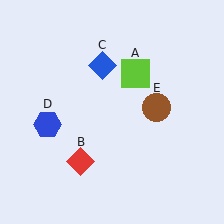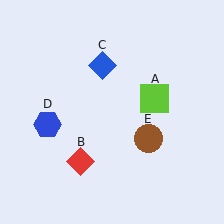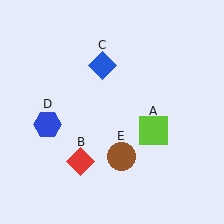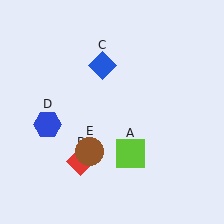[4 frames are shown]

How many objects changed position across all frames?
2 objects changed position: lime square (object A), brown circle (object E).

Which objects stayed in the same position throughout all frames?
Red diamond (object B) and blue diamond (object C) and blue hexagon (object D) remained stationary.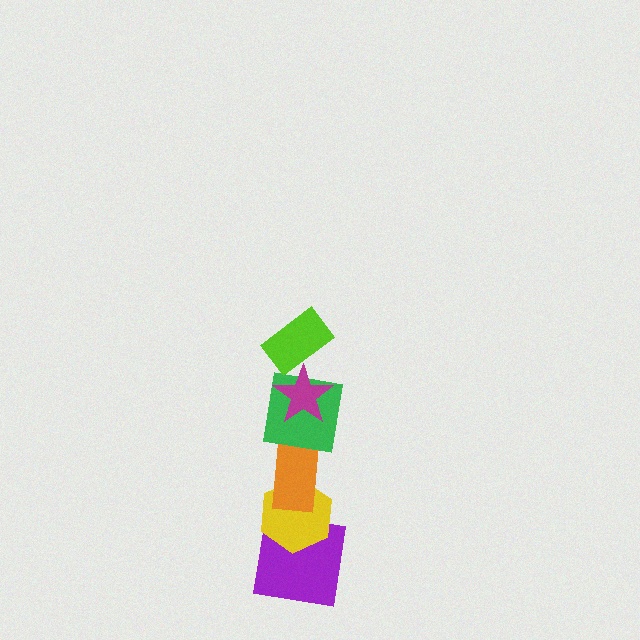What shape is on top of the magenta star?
The lime rectangle is on top of the magenta star.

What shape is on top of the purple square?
The yellow hexagon is on top of the purple square.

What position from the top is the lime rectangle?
The lime rectangle is 1st from the top.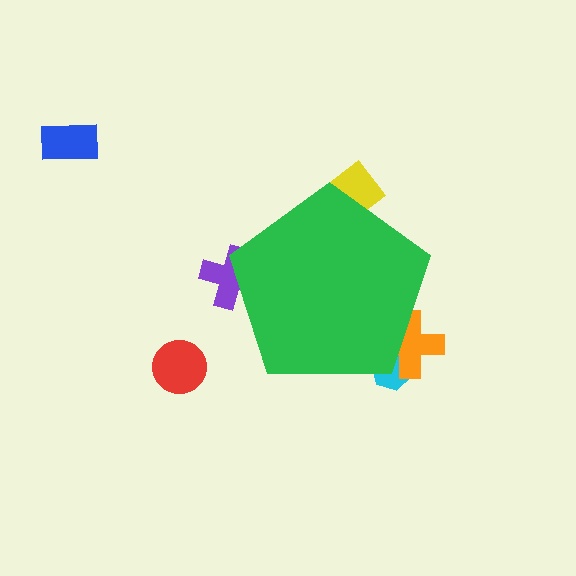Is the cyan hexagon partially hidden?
Yes, the cyan hexagon is partially hidden behind the green pentagon.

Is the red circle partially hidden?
No, the red circle is fully visible.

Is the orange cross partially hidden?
Yes, the orange cross is partially hidden behind the green pentagon.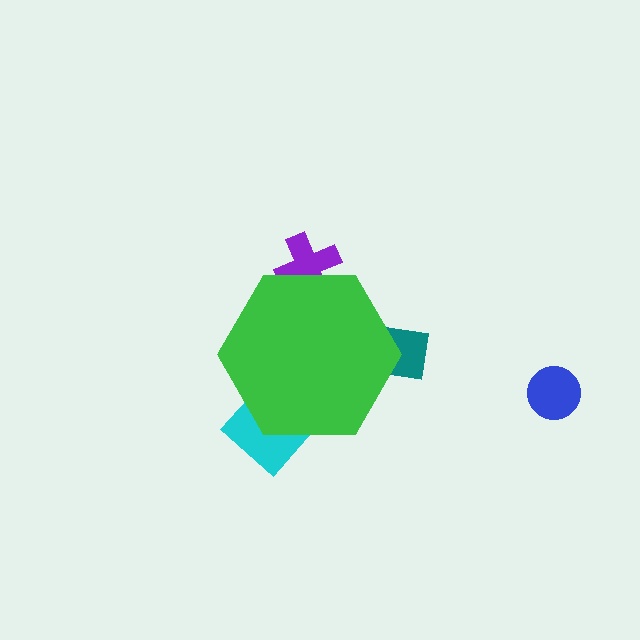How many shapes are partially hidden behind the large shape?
3 shapes are partially hidden.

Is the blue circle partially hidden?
No, the blue circle is fully visible.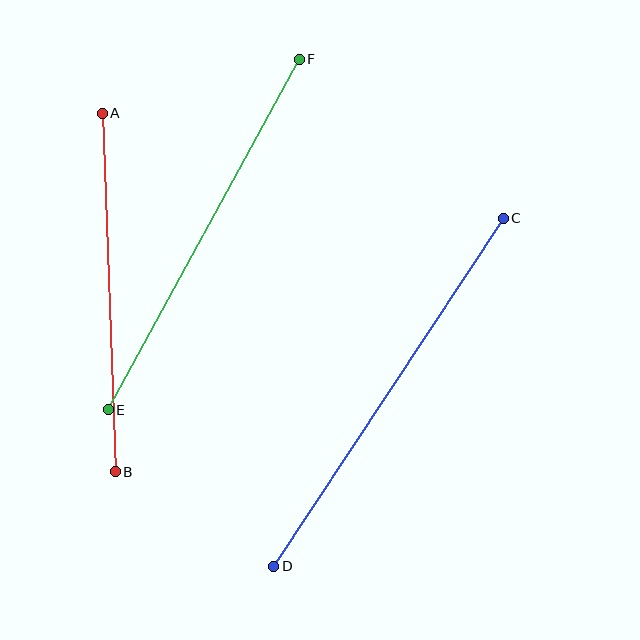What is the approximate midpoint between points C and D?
The midpoint is at approximately (388, 392) pixels.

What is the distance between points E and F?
The distance is approximately 399 pixels.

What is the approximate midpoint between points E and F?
The midpoint is at approximately (204, 235) pixels.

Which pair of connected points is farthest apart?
Points C and D are farthest apart.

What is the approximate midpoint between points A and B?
The midpoint is at approximately (109, 292) pixels.